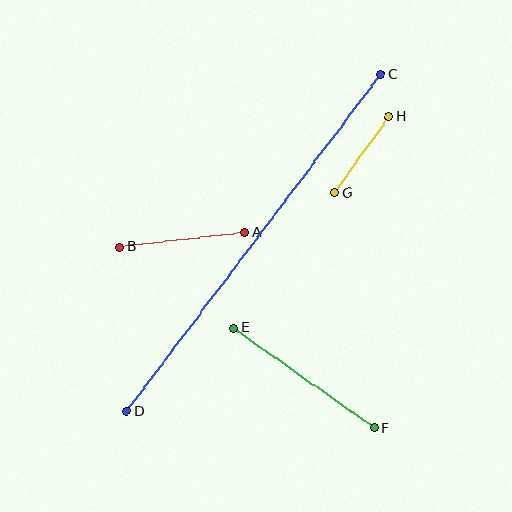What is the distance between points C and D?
The distance is approximately 422 pixels.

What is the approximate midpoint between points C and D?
The midpoint is at approximately (254, 243) pixels.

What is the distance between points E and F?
The distance is approximately 172 pixels.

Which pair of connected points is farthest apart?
Points C and D are farthest apart.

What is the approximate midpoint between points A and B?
The midpoint is at approximately (182, 240) pixels.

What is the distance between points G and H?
The distance is approximately 93 pixels.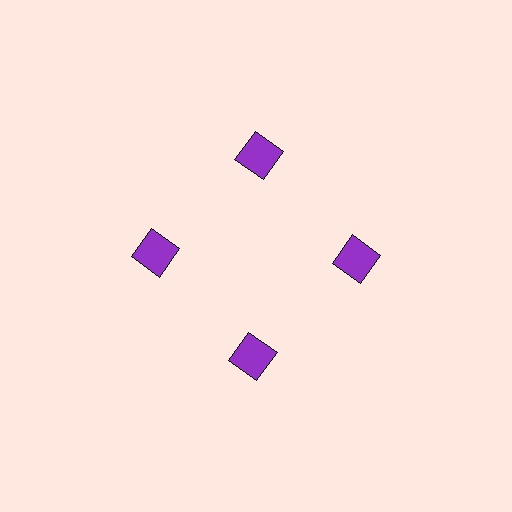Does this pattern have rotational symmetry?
Yes, this pattern has 4-fold rotational symmetry. It looks the same after rotating 90 degrees around the center.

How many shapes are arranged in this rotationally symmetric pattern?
There are 4 shapes, arranged in 4 groups of 1.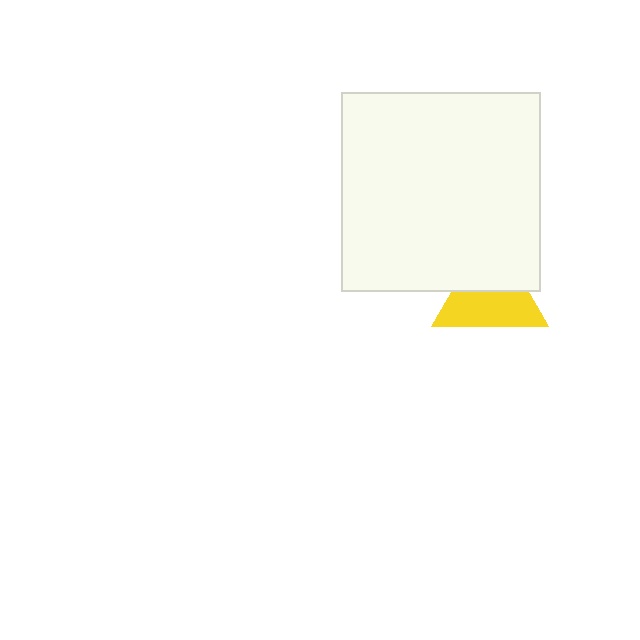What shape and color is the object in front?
The object in front is a white square.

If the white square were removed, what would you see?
You would see the complete yellow triangle.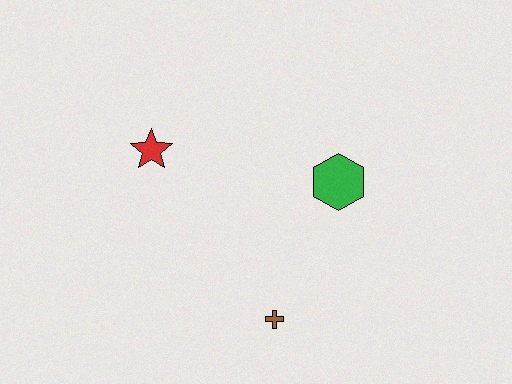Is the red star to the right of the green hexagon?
No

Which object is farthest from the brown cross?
The red star is farthest from the brown cross.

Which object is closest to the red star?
The green hexagon is closest to the red star.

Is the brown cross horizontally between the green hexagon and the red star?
Yes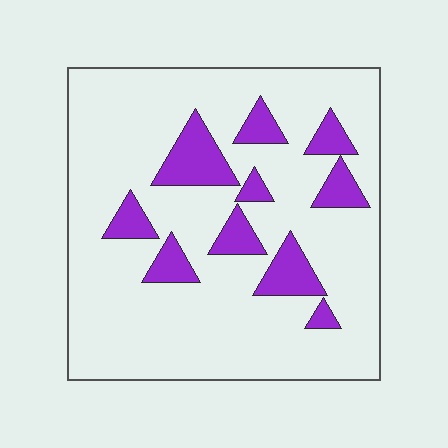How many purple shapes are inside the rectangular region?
10.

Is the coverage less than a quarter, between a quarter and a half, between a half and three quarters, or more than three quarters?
Less than a quarter.